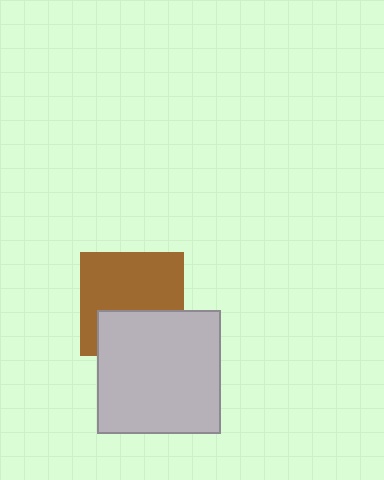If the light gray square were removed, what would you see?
You would see the complete brown square.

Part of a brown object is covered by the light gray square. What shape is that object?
It is a square.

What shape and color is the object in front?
The object in front is a light gray square.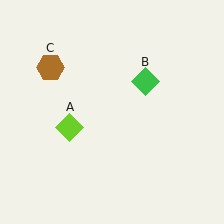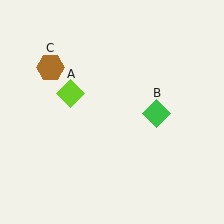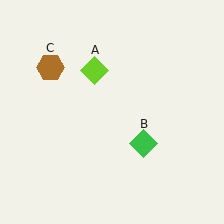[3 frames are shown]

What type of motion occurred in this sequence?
The lime diamond (object A), green diamond (object B) rotated clockwise around the center of the scene.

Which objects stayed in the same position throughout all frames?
Brown hexagon (object C) remained stationary.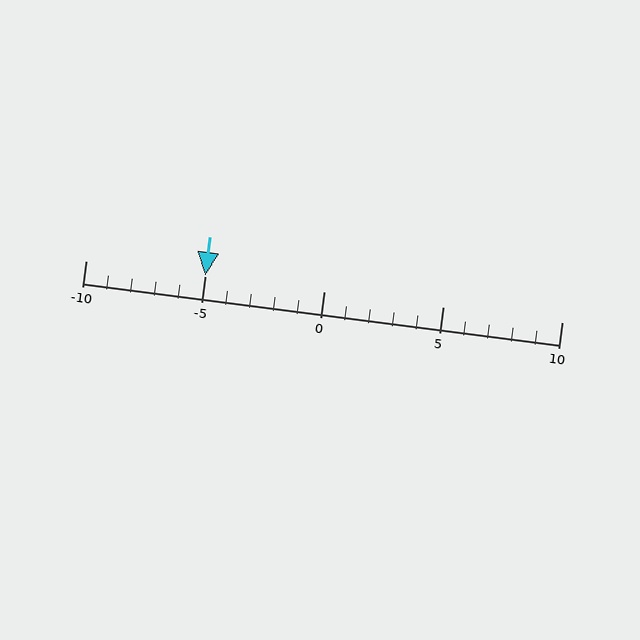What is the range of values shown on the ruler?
The ruler shows values from -10 to 10.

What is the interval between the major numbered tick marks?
The major tick marks are spaced 5 units apart.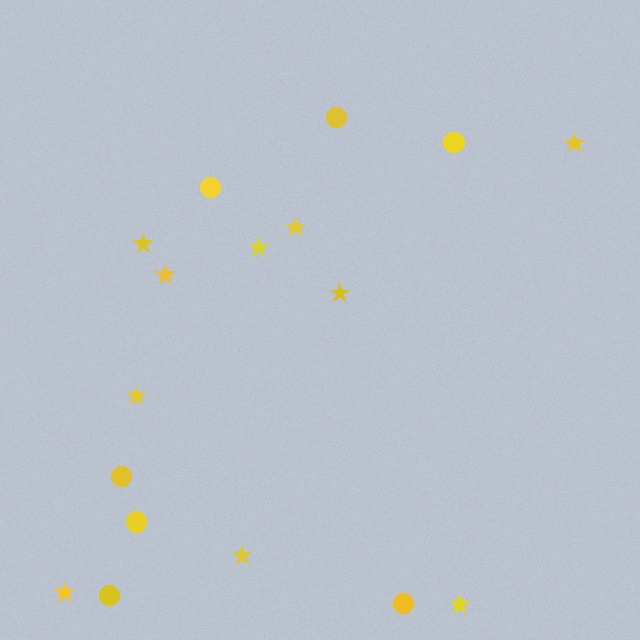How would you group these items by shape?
There are 2 groups: one group of stars (10) and one group of circles (7).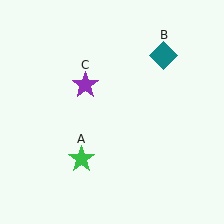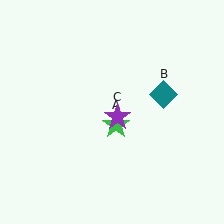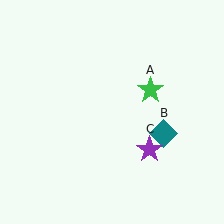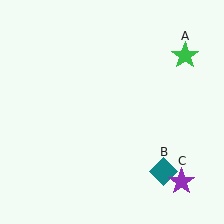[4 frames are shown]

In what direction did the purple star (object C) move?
The purple star (object C) moved down and to the right.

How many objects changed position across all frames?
3 objects changed position: green star (object A), teal diamond (object B), purple star (object C).